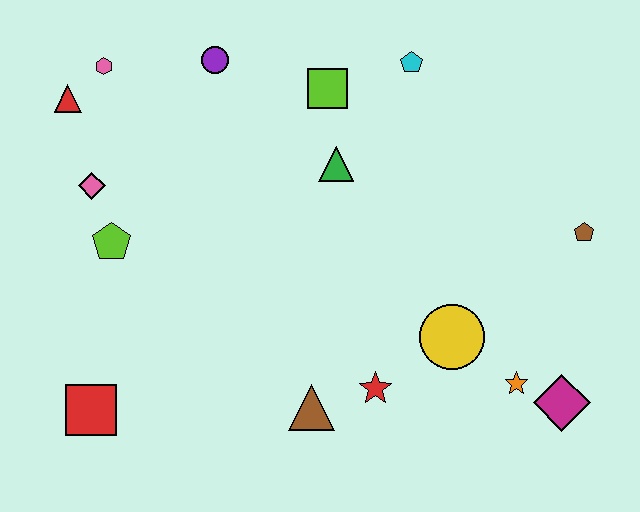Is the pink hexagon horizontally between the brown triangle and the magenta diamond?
No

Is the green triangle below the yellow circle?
No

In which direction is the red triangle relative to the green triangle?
The red triangle is to the left of the green triangle.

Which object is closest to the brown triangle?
The red star is closest to the brown triangle.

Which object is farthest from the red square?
The brown pentagon is farthest from the red square.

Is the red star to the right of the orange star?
No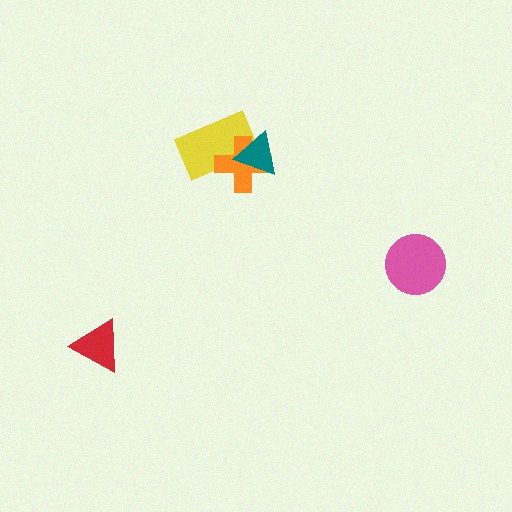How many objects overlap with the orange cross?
2 objects overlap with the orange cross.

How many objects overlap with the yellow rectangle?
2 objects overlap with the yellow rectangle.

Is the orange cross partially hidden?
Yes, it is partially covered by another shape.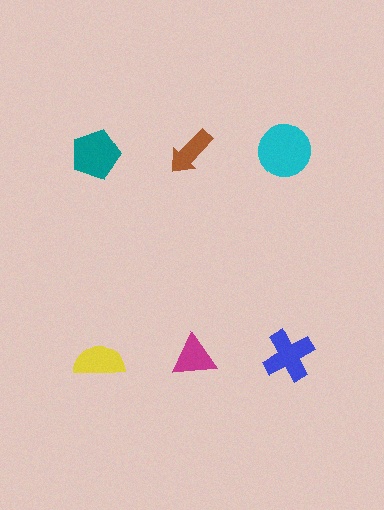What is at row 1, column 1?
A teal pentagon.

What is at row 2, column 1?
A yellow semicircle.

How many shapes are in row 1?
3 shapes.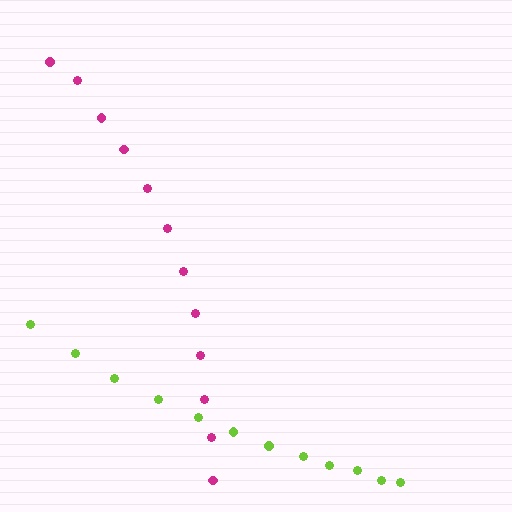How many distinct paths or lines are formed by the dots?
There are 2 distinct paths.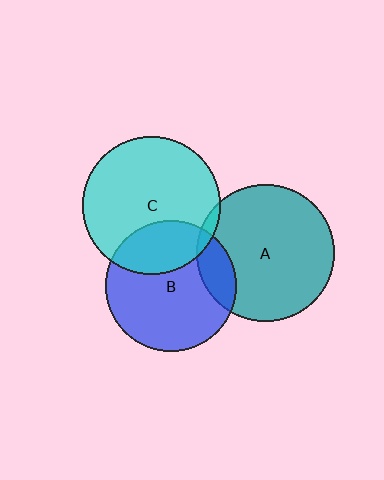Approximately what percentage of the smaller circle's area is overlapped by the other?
Approximately 30%.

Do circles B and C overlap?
Yes.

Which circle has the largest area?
Circle A (teal).